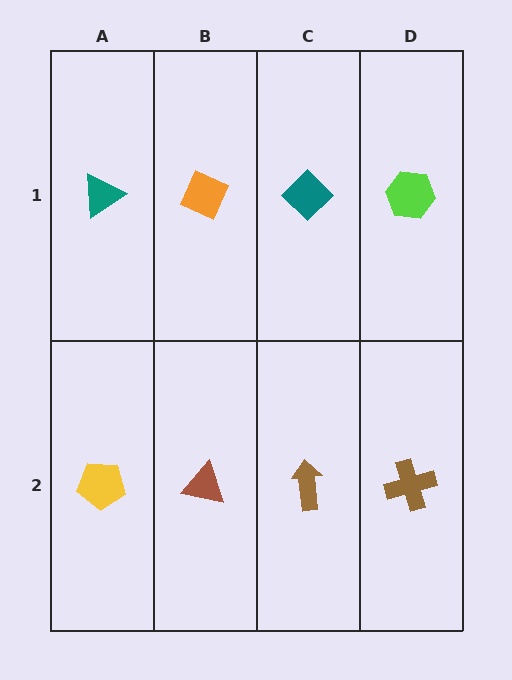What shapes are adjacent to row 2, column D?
A lime hexagon (row 1, column D), a brown arrow (row 2, column C).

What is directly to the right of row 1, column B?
A teal diamond.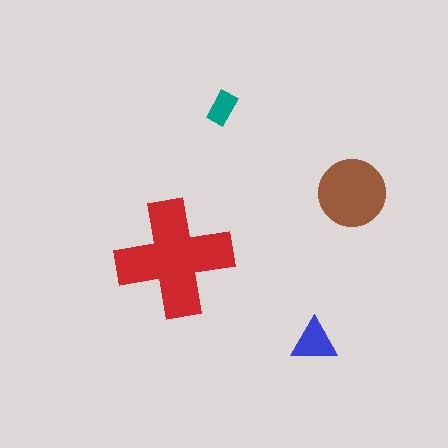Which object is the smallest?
The teal rectangle.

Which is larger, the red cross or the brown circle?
The red cross.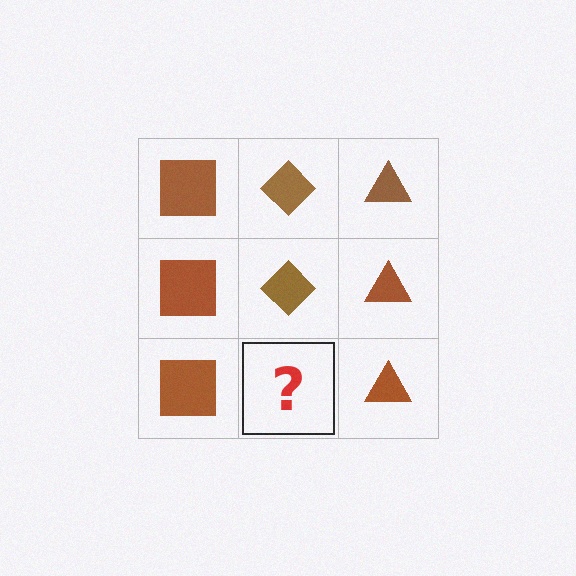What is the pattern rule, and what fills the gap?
The rule is that each column has a consistent shape. The gap should be filled with a brown diamond.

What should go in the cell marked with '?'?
The missing cell should contain a brown diamond.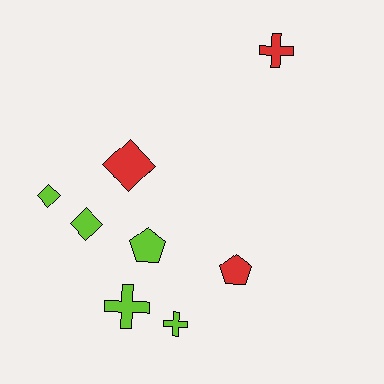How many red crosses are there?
There is 1 red cross.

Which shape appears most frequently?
Cross, with 3 objects.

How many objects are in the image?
There are 8 objects.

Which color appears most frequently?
Lime, with 5 objects.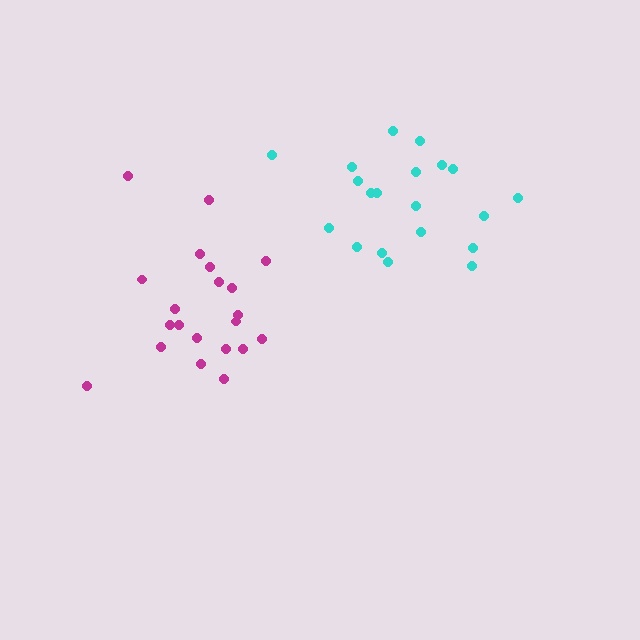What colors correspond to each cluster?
The clusters are colored: cyan, magenta.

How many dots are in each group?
Group 1: 20 dots, Group 2: 21 dots (41 total).